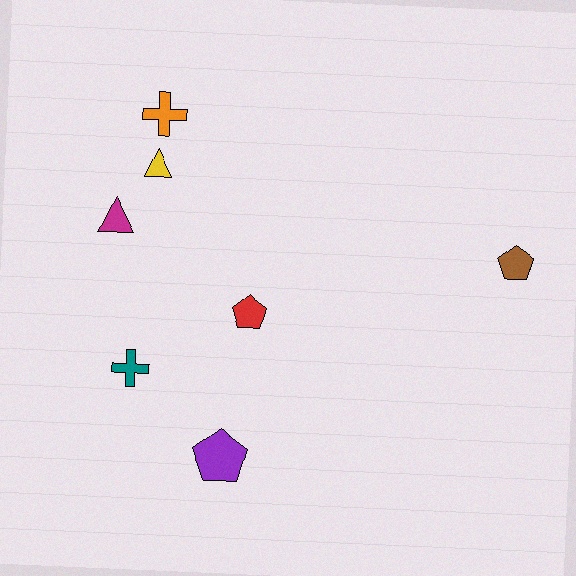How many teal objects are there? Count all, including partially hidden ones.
There is 1 teal object.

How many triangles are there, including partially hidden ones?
There are 2 triangles.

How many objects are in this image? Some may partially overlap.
There are 7 objects.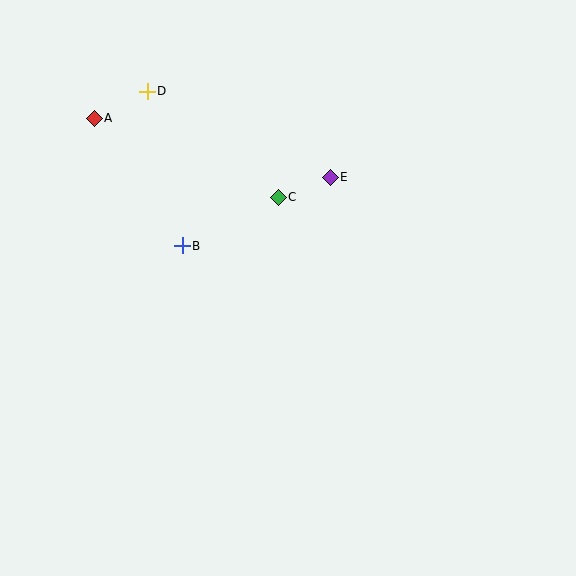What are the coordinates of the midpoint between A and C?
The midpoint between A and C is at (186, 158).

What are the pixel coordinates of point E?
Point E is at (330, 177).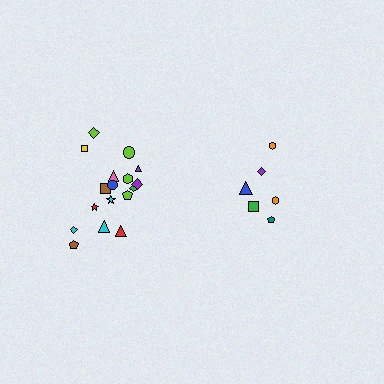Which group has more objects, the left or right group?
The left group.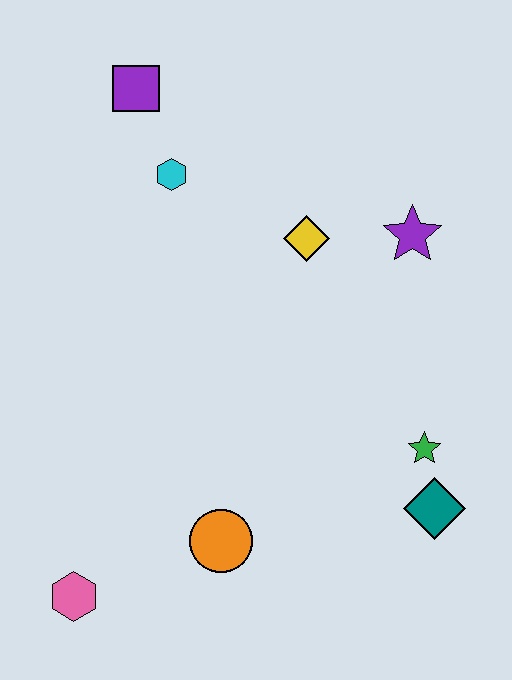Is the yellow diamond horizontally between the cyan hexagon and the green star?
Yes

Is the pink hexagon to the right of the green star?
No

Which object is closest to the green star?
The teal diamond is closest to the green star.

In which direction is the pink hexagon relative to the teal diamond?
The pink hexagon is to the left of the teal diamond.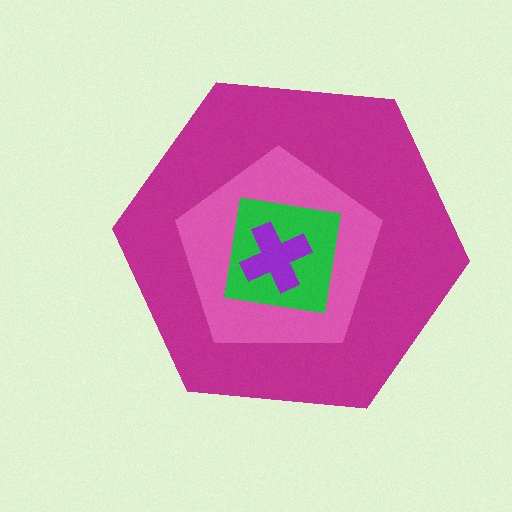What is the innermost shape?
The purple cross.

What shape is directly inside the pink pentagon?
The green square.